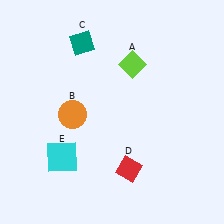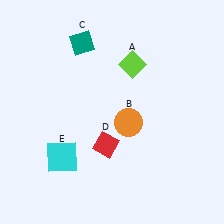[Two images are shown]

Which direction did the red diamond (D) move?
The red diamond (D) moved up.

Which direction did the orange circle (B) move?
The orange circle (B) moved right.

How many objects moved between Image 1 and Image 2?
2 objects moved between the two images.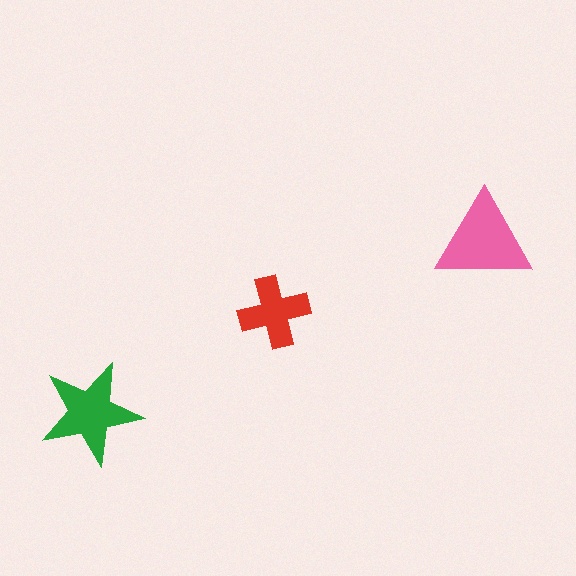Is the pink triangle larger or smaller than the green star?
Larger.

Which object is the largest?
The pink triangle.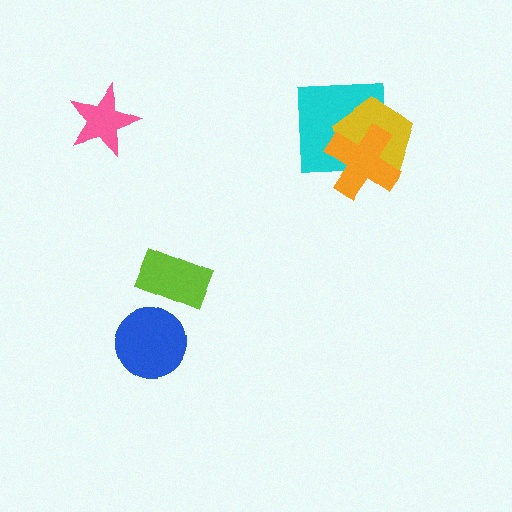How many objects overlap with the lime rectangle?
0 objects overlap with the lime rectangle.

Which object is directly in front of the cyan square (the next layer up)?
The yellow pentagon is directly in front of the cyan square.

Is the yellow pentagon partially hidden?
Yes, it is partially covered by another shape.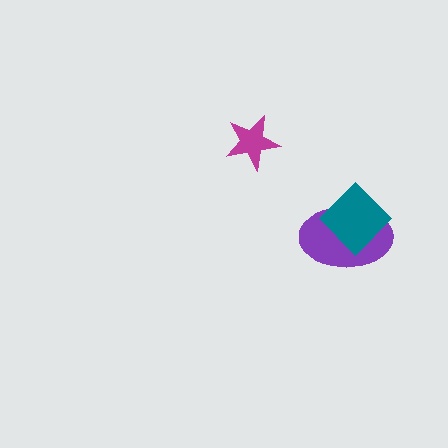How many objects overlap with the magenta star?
0 objects overlap with the magenta star.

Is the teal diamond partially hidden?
No, no other shape covers it.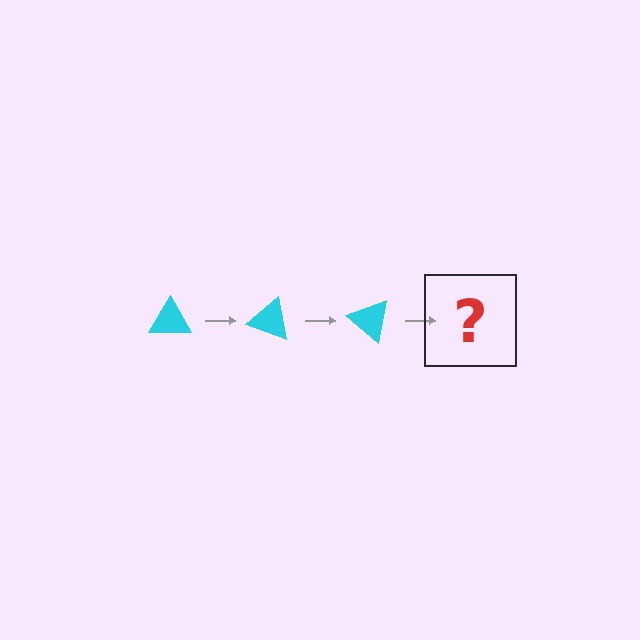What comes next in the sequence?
The next element should be a cyan triangle rotated 60 degrees.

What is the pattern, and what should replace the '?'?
The pattern is that the triangle rotates 20 degrees each step. The '?' should be a cyan triangle rotated 60 degrees.